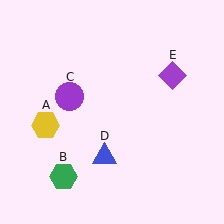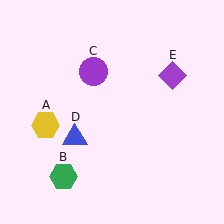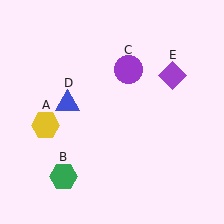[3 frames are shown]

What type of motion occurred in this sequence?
The purple circle (object C), blue triangle (object D) rotated clockwise around the center of the scene.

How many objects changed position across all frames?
2 objects changed position: purple circle (object C), blue triangle (object D).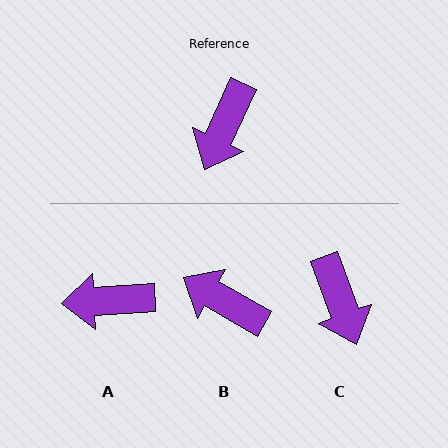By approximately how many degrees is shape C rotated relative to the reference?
Approximately 45 degrees counter-clockwise.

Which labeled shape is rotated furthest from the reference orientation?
B, about 95 degrees away.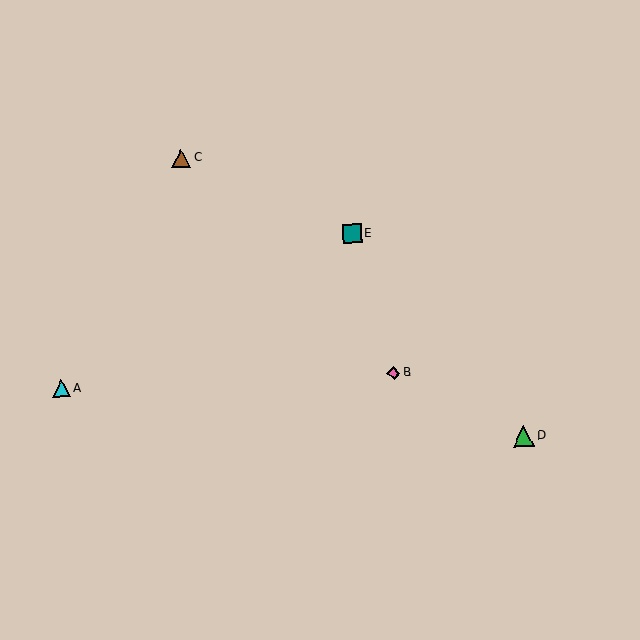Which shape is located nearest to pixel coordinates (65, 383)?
The cyan triangle (labeled A) at (61, 388) is nearest to that location.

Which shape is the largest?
The green triangle (labeled D) is the largest.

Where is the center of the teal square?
The center of the teal square is at (352, 233).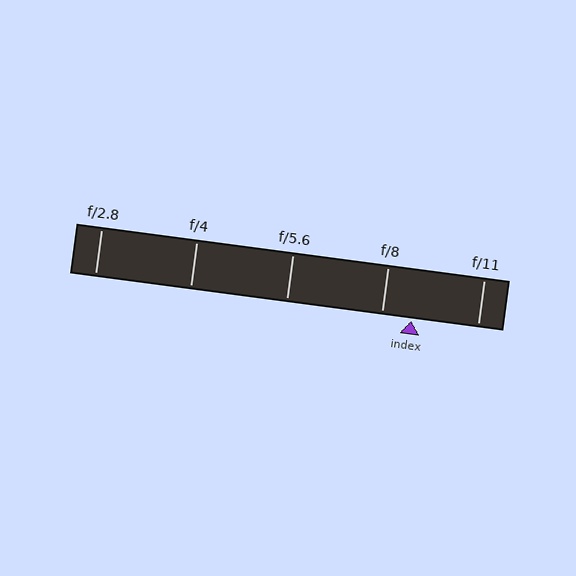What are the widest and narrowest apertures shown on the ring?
The widest aperture shown is f/2.8 and the narrowest is f/11.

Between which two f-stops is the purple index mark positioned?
The index mark is between f/8 and f/11.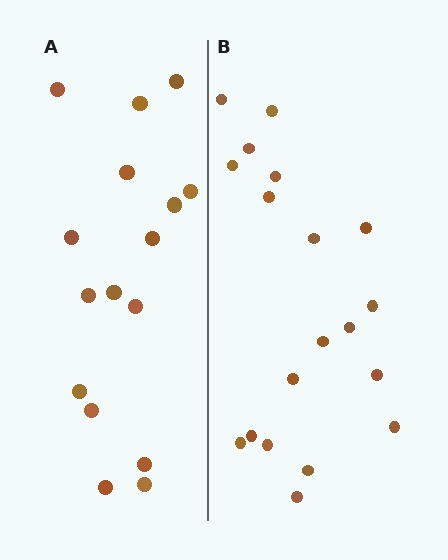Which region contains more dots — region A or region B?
Region B (the right region) has more dots.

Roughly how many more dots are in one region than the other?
Region B has just a few more — roughly 2 or 3 more dots than region A.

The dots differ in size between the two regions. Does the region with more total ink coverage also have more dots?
No. Region A has more total ink coverage because its dots are larger, but region B actually contains more individual dots. Total area can be misleading — the number of items is what matters here.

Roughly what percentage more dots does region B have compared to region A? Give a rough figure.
About 20% more.